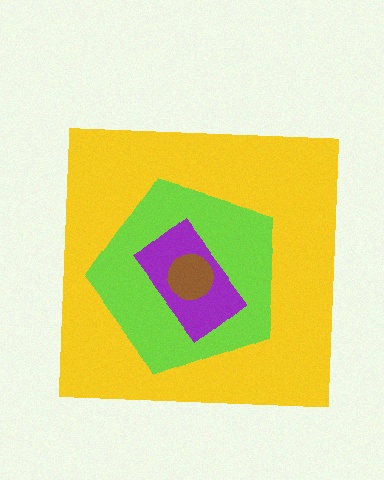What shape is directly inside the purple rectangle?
The brown circle.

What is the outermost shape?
The yellow square.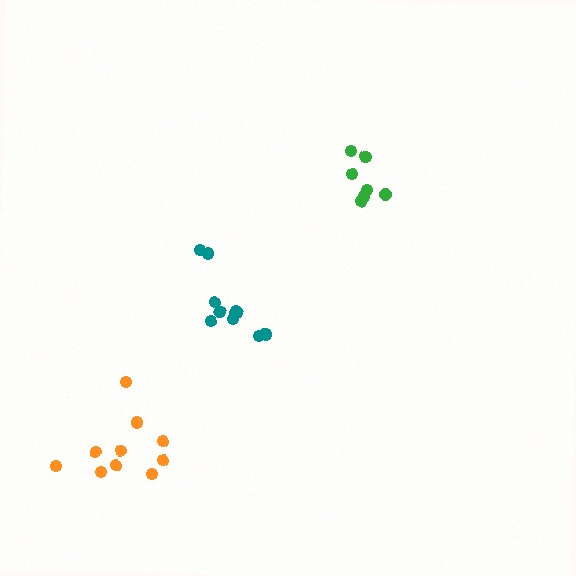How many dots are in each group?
Group 1: 7 dots, Group 2: 10 dots, Group 3: 10 dots (27 total).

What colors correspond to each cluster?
The clusters are colored: green, orange, teal.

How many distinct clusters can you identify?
There are 3 distinct clusters.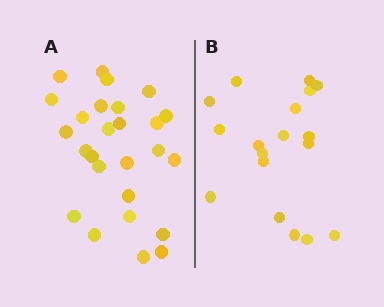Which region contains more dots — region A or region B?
Region A (the left region) has more dots.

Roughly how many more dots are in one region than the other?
Region A has roughly 8 or so more dots than region B.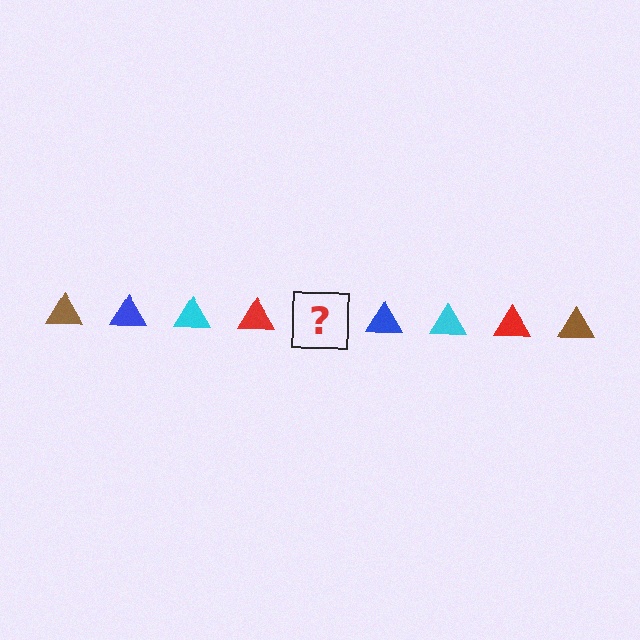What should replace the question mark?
The question mark should be replaced with a brown triangle.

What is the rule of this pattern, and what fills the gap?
The rule is that the pattern cycles through brown, blue, cyan, red triangles. The gap should be filled with a brown triangle.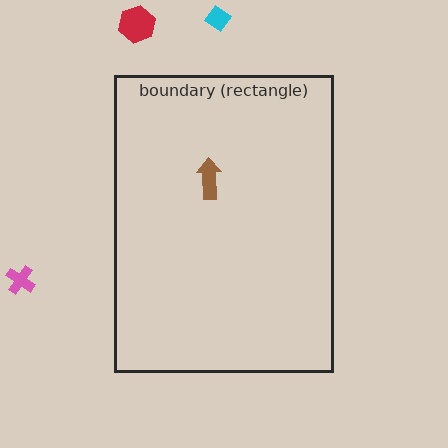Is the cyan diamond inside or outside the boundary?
Outside.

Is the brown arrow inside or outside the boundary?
Inside.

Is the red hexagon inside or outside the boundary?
Outside.